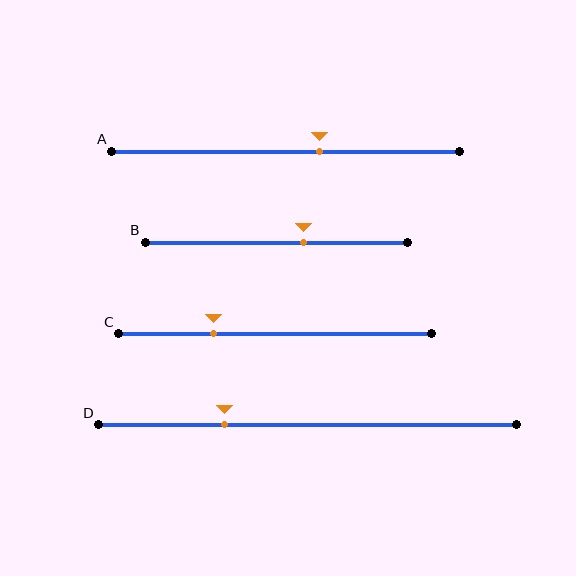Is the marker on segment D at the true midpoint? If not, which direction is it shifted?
No, the marker on segment D is shifted to the left by about 20% of the segment length.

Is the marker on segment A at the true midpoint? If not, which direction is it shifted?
No, the marker on segment A is shifted to the right by about 10% of the segment length.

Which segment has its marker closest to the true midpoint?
Segment A has its marker closest to the true midpoint.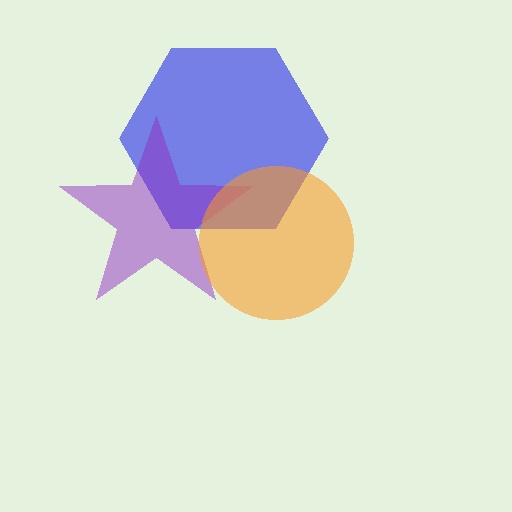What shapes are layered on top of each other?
The layered shapes are: a blue hexagon, a purple star, an orange circle.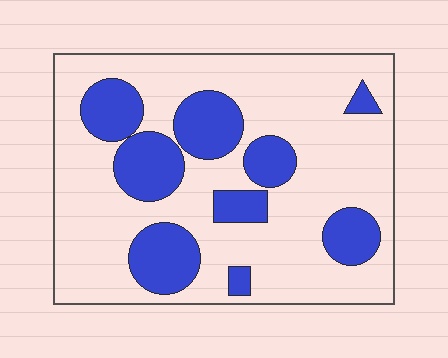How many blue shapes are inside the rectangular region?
9.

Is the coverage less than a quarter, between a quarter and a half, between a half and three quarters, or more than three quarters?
Between a quarter and a half.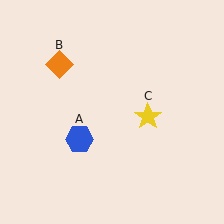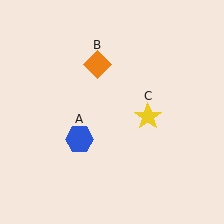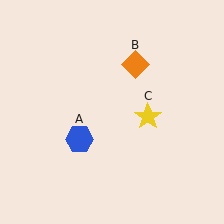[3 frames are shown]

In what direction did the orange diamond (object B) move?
The orange diamond (object B) moved right.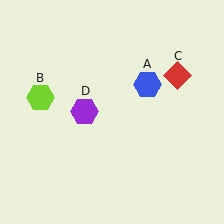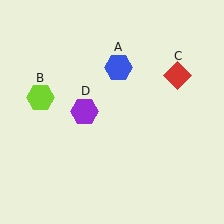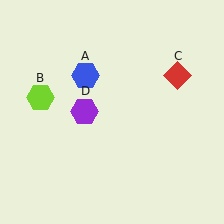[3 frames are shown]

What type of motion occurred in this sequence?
The blue hexagon (object A) rotated counterclockwise around the center of the scene.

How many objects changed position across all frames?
1 object changed position: blue hexagon (object A).